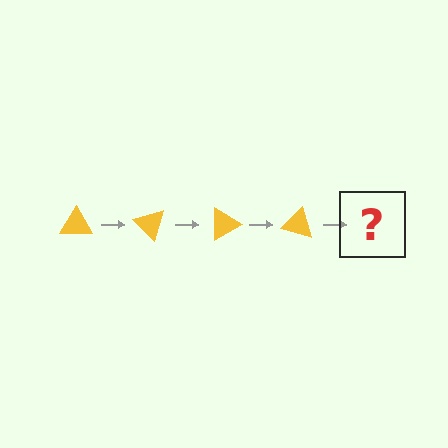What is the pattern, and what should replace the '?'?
The pattern is that the triangle rotates 45 degrees each step. The '?' should be a yellow triangle rotated 180 degrees.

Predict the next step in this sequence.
The next step is a yellow triangle rotated 180 degrees.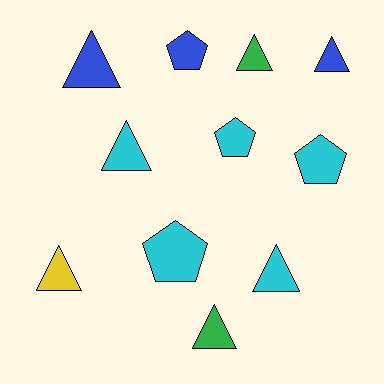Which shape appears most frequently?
Triangle, with 7 objects.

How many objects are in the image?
There are 11 objects.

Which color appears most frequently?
Cyan, with 5 objects.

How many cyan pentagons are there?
There are 3 cyan pentagons.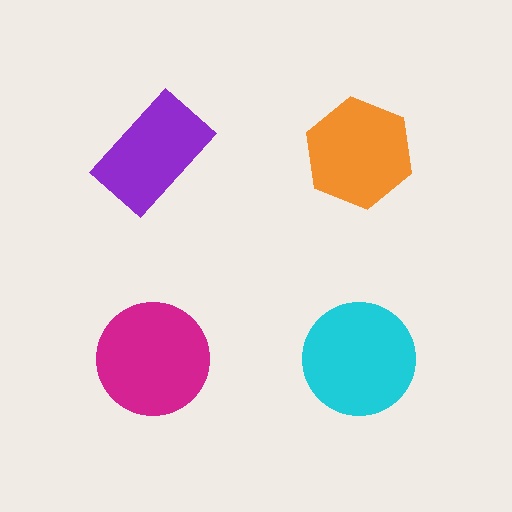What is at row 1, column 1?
A purple rectangle.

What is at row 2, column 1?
A magenta circle.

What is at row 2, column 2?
A cyan circle.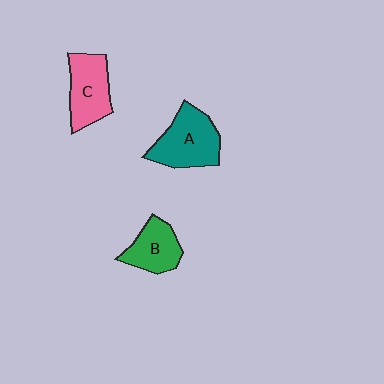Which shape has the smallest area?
Shape B (green).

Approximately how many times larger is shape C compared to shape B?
Approximately 1.2 times.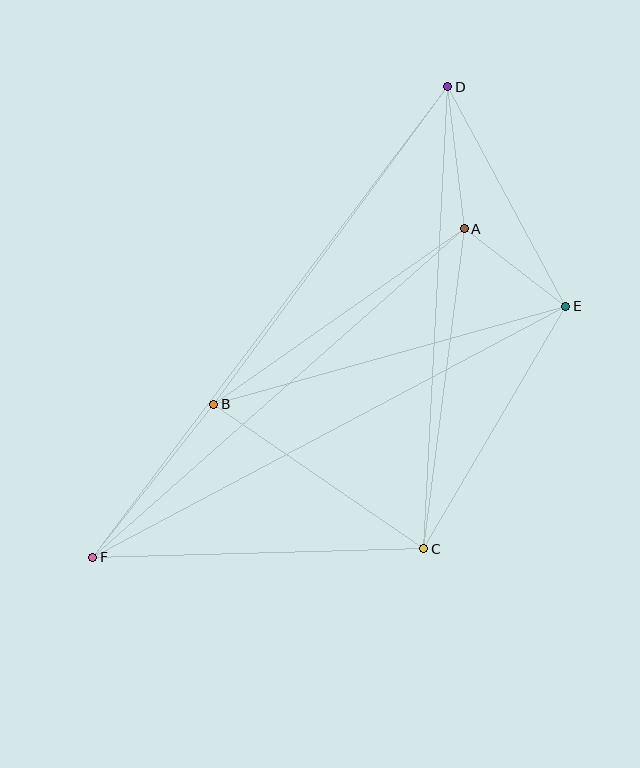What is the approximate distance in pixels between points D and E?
The distance between D and E is approximately 249 pixels.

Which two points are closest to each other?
Points A and E are closest to each other.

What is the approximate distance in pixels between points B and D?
The distance between B and D is approximately 395 pixels.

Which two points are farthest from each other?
Points D and F are farthest from each other.